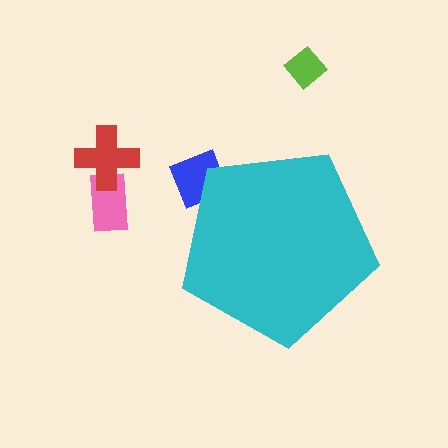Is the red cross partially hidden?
No, the red cross is fully visible.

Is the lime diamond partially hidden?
No, the lime diamond is fully visible.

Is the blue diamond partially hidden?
Yes, the blue diamond is partially hidden behind the cyan pentagon.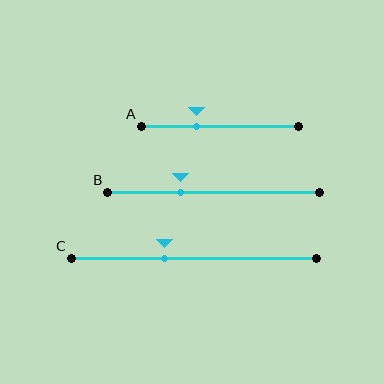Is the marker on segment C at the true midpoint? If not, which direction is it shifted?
No, the marker on segment C is shifted to the left by about 12% of the segment length.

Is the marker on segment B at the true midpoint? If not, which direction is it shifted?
No, the marker on segment B is shifted to the left by about 16% of the segment length.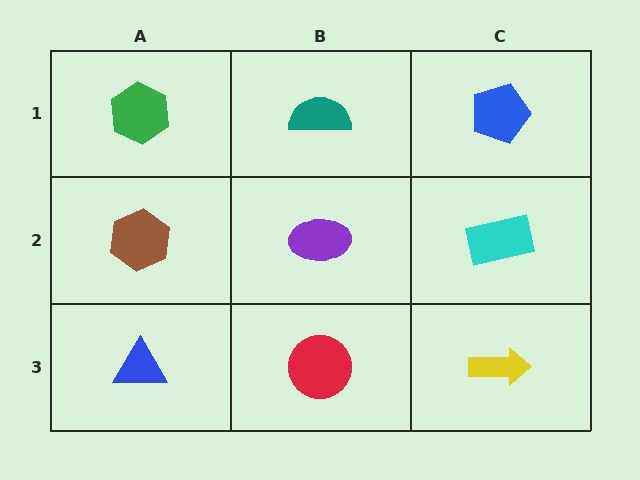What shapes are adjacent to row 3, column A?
A brown hexagon (row 2, column A), a red circle (row 3, column B).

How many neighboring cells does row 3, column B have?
3.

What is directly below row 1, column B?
A purple ellipse.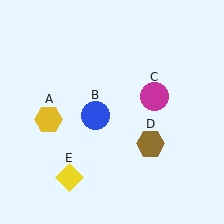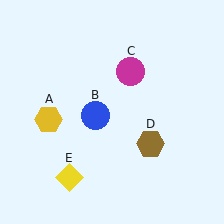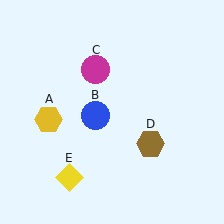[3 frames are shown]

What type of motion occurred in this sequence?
The magenta circle (object C) rotated counterclockwise around the center of the scene.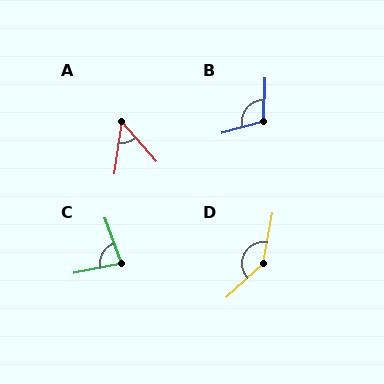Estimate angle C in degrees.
Approximately 81 degrees.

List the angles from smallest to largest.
A (50°), C (81°), B (107°), D (143°).